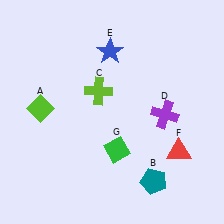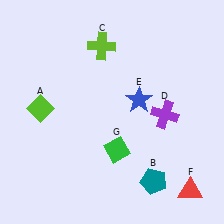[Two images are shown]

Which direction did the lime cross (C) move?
The lime cross (C) moved up.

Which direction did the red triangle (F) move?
The red triangle (F) moved down.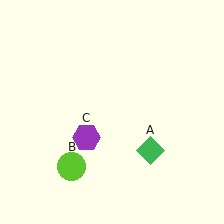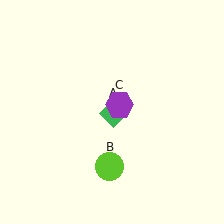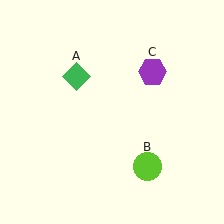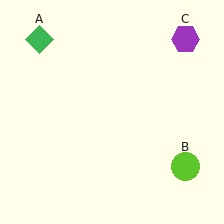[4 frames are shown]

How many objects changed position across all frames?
3 objects changed position: green diamond (object A), lime circle (object B), purple hexagon (object C).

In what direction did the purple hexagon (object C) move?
The purple hexagon (object C) moved up and to the right.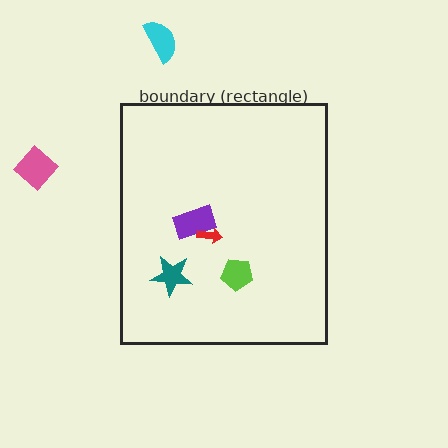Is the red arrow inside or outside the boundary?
Inside.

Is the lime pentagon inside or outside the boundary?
Inside.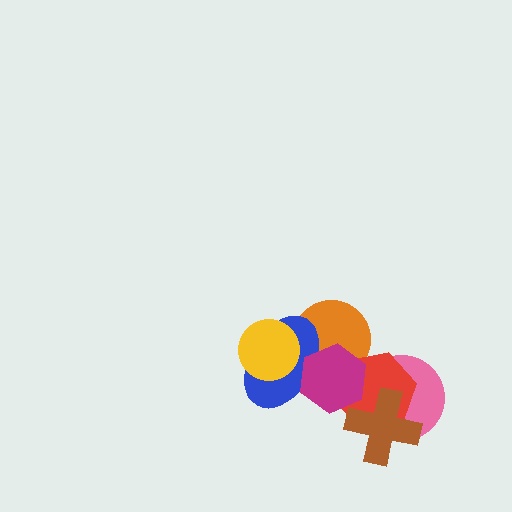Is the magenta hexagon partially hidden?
No, no other shape covers it.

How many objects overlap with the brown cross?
2 objects overlap with the brown cross.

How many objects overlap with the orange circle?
3 objects overlap with the orange circle.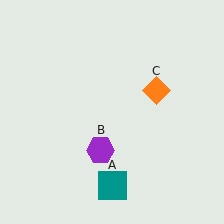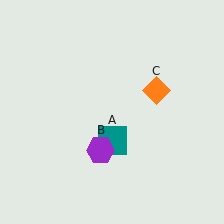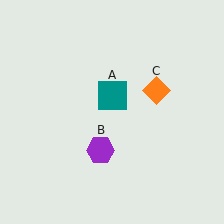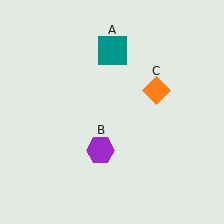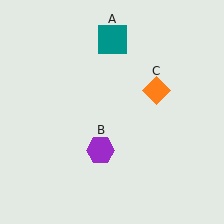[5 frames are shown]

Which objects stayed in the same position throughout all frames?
Purple hexagon (object B) and orange diamond (object C) remained stationary.